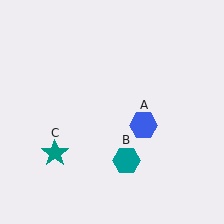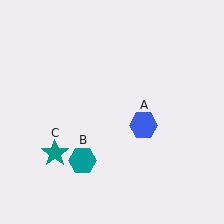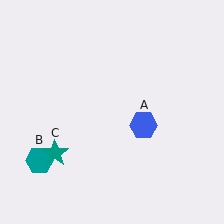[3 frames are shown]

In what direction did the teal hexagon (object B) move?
The teal hexagon (object B) moved left.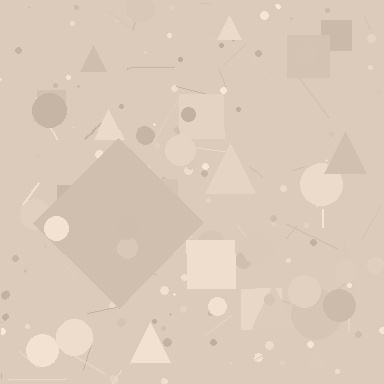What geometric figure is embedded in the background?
A diamond is embedded in the background.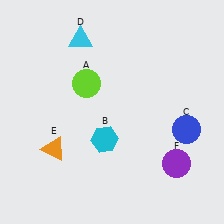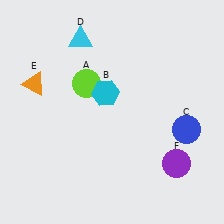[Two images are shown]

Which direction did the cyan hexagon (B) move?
The cyan hexagon (B) moved up.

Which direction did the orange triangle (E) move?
The orange triangle (E) moved up.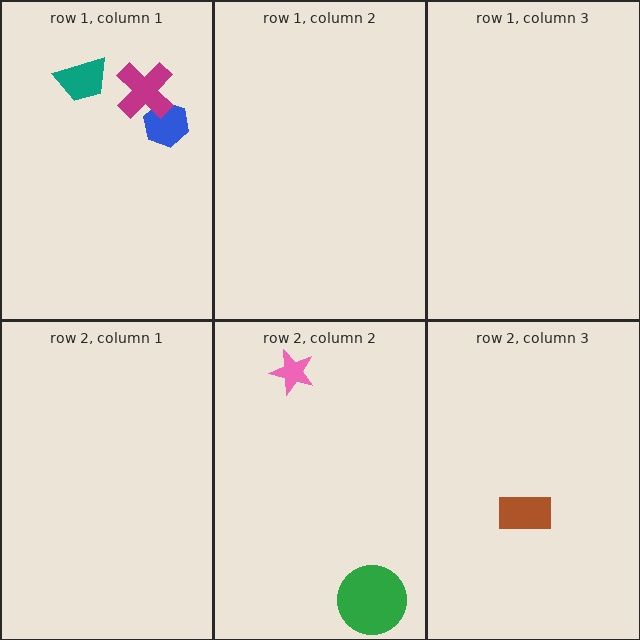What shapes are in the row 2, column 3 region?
The brown rectangle.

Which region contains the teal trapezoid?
The row 1, column 1 region.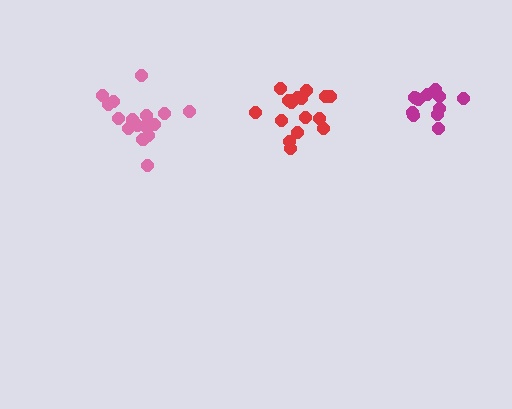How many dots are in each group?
Group 1: 18 dots, Group 2: 17 dots, Group 3: 12 dots (47 total).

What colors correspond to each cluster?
The clusters are colored: red, pink, magenta.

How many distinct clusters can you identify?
There are 3 distinct clusters.